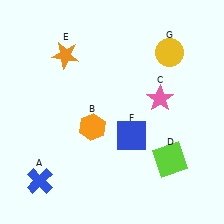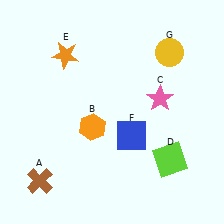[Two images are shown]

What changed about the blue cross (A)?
In Image 1, A is blue. In Image 2, it changed to brown.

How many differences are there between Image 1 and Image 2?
There is 1 difference between the two images.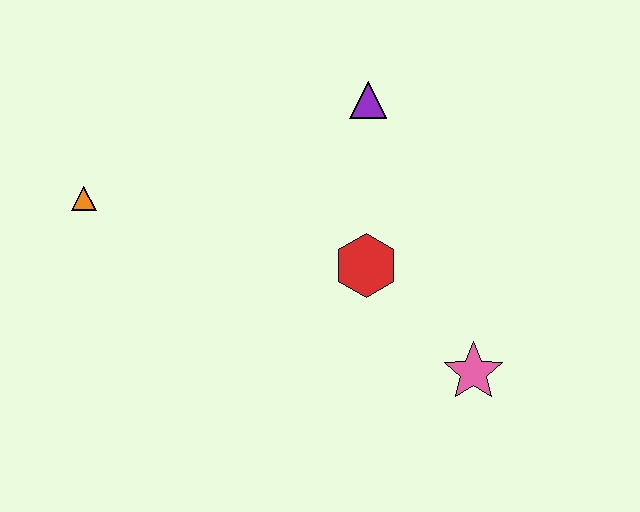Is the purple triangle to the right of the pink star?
No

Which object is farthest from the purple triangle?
The orange triangle is farthest from the purple triangle.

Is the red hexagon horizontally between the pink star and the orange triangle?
Yes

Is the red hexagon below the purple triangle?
Yes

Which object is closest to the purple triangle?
The red hexagon is closest to the purple triangle.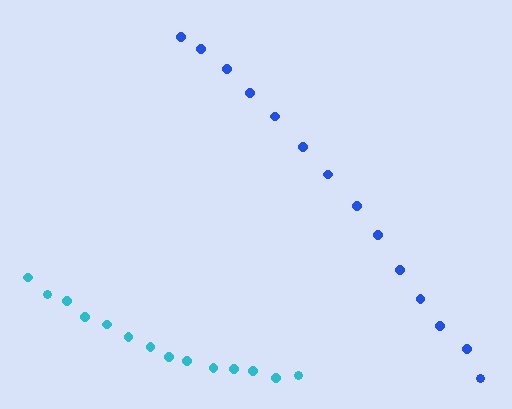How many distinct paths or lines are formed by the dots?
There are 2 distinct paths.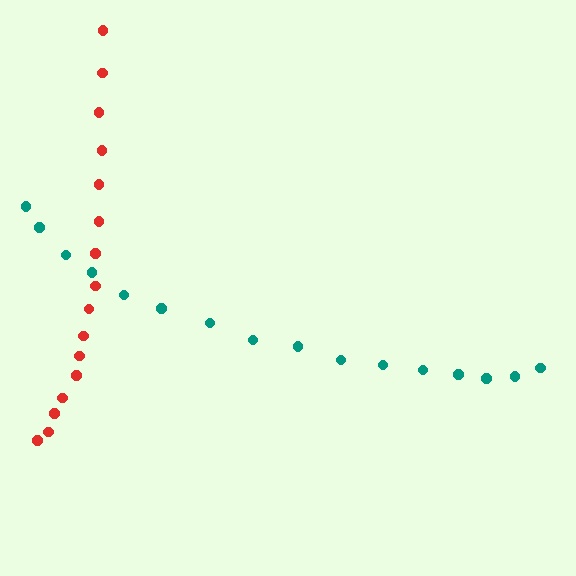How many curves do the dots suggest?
There are 2 distinct paths.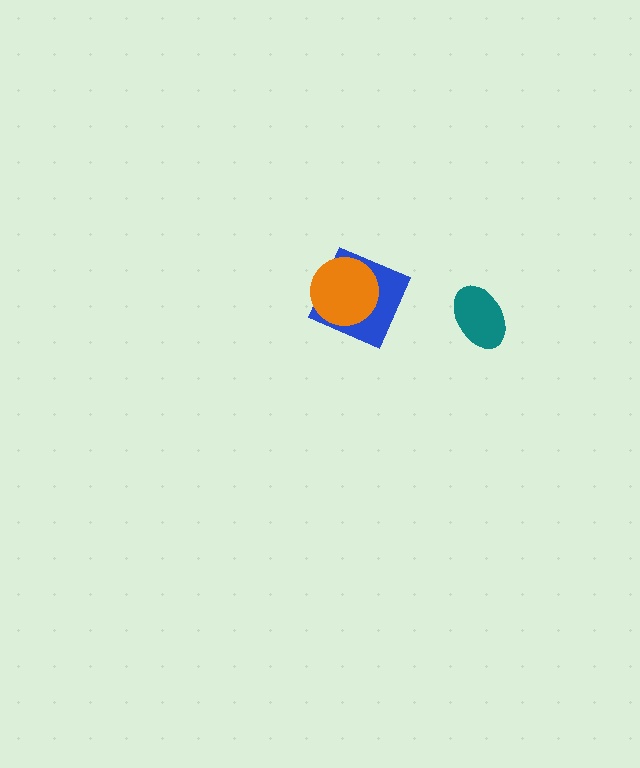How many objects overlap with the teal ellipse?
0 objects overlap with the teal ellipse.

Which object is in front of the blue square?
The orange circle is in front of the blue square.